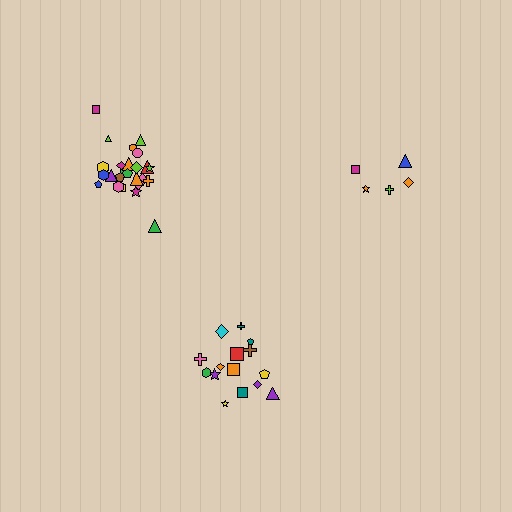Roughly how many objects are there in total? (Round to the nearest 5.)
Roughly 45 objects in total.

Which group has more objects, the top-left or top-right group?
The top-left group.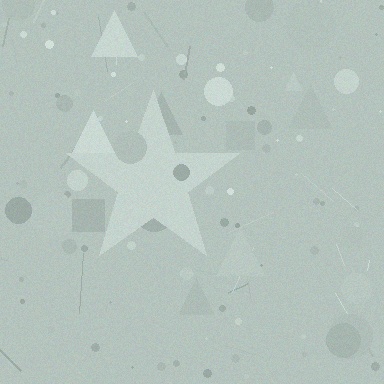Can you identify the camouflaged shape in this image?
The camouflaged shape is a star.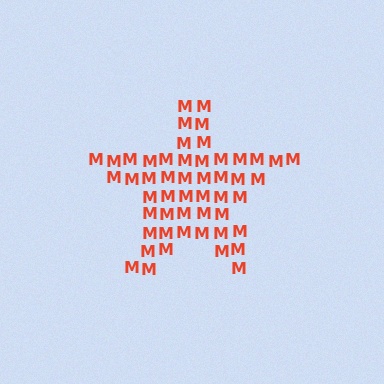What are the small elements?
The small elements are letter M's.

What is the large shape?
The large shape is a star.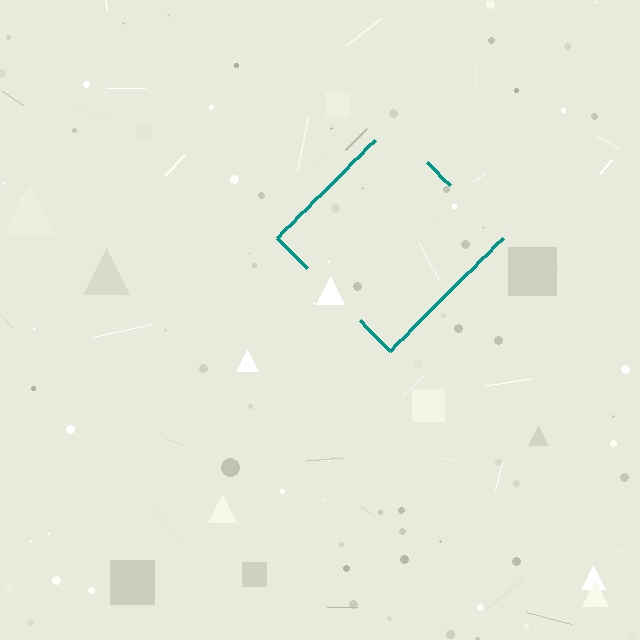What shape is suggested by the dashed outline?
The dashed outline suggests a diamond.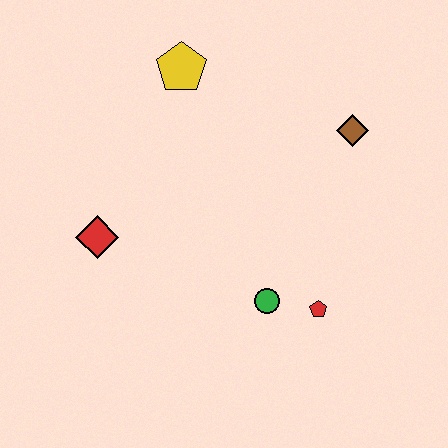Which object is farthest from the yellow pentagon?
The red pentagon is farthest from the yellow pentagon.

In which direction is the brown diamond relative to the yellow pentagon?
The brown diamond is to the right of the yellow pentagon.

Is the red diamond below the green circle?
No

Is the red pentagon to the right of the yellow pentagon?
Yes